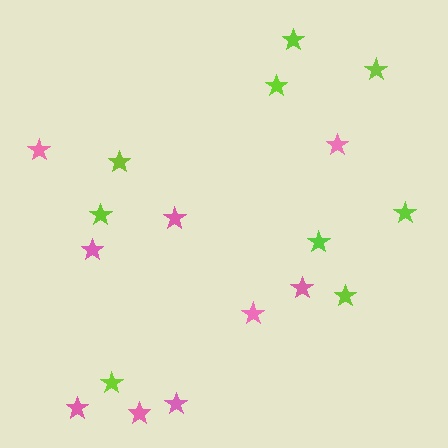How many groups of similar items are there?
There are 2 groups: one group of pink stars (9) and one group of lime stars (9).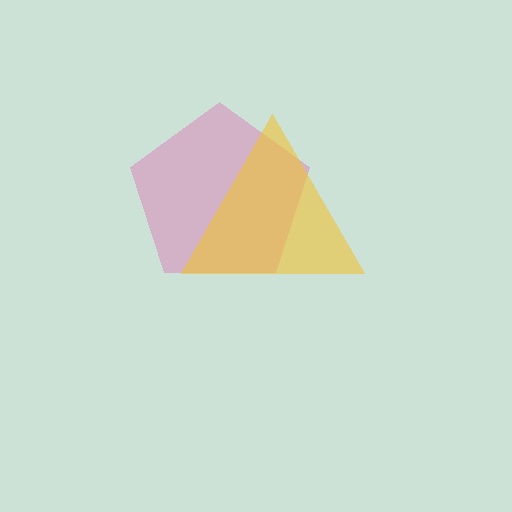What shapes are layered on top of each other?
The layered shapes are: a pink pentagon, a yellow triangle.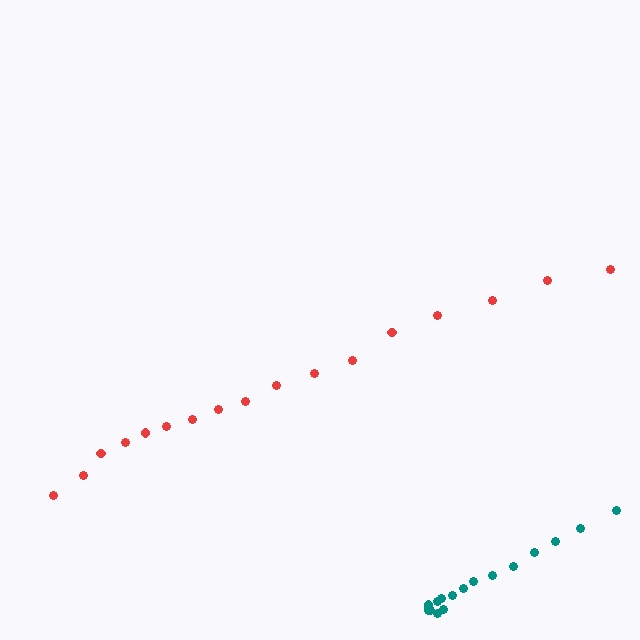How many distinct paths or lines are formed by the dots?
There are 2 distinct paths.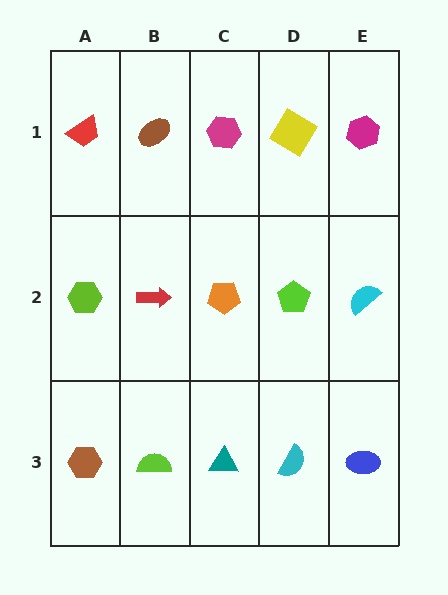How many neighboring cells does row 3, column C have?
3.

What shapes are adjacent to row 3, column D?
A lime pentagon (row 2, column D), a teal triangle (row 3, column C), a blue ellipse (row 3, column E).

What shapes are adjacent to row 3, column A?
A lime hexagon (row 2, column A), a lime semicircle (row 3, column B).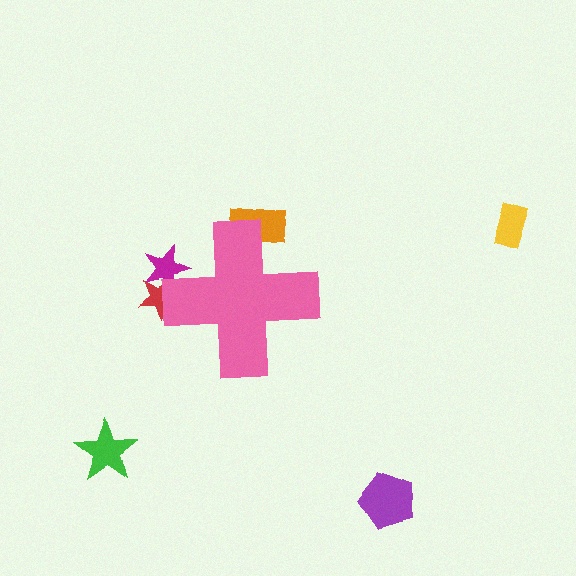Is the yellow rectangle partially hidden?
No, the yellow rectangle is fully visible.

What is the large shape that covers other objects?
A pink cross.